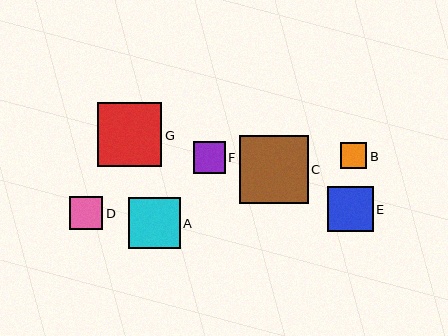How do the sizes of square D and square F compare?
Square D and square F are approximately the same size.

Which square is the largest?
Square C is the largest with a size of approximately 69 pixels.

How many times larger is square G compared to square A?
Square G is approximately 1.2 times the size of square A.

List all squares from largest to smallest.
From largest to smallest: C, G, A, E, D, F, B.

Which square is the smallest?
Square B is the smallest with a size of approximately 26 pixels.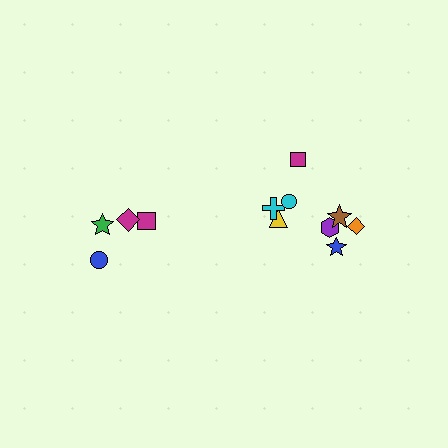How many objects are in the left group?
There are 4 objects.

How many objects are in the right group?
There are 8 objects.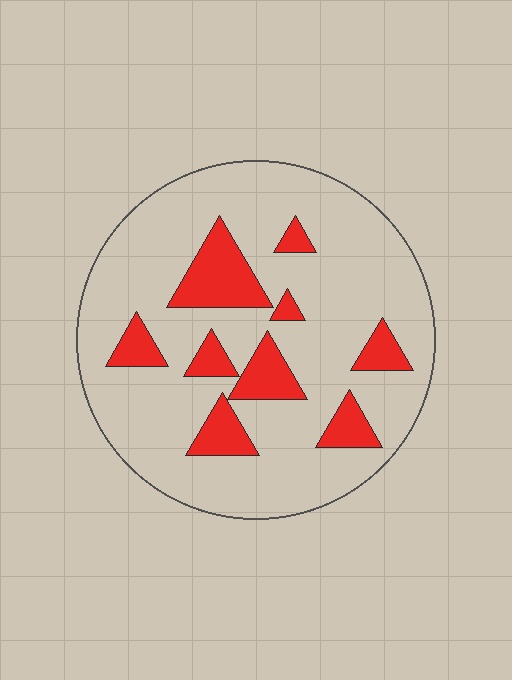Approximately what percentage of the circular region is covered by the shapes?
Approximately 20%.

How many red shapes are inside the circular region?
9.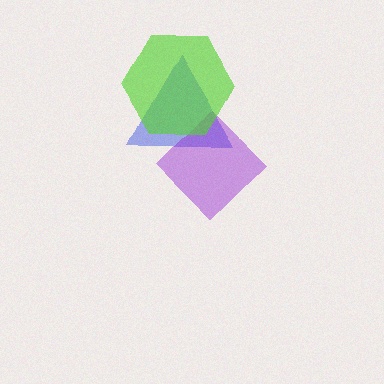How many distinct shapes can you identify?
There are 3 distinct shapes: a blue triangle, a purple diamond, a lime hexagon.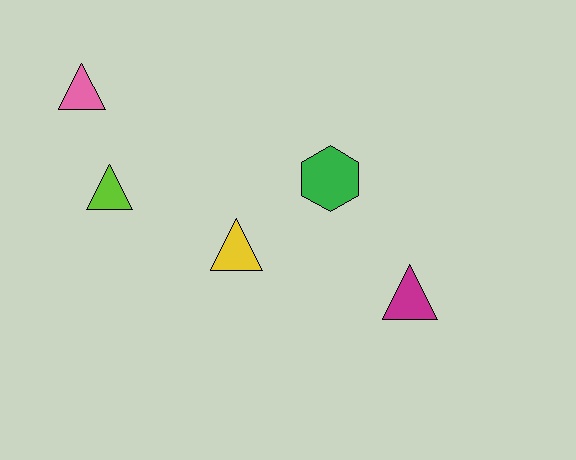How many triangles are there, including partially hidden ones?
There are 4 triangles.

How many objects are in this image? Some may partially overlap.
There are 5 objects.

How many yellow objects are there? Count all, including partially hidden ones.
There is 1 yellow object.